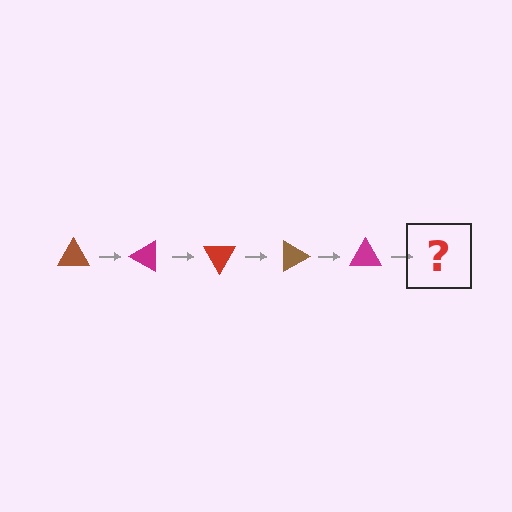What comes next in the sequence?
The next element should be a red triangle, rotated 150 degrees from the start.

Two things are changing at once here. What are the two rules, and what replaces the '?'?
The two rules are that it rotates 30 degrees each step and the color cycles through brown, magenta, and red. The '?' should be a red triangle, rotated 150 degrees from the start.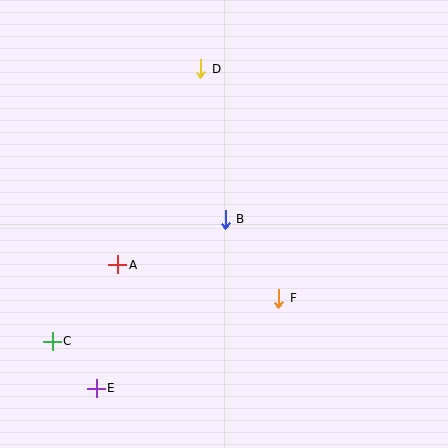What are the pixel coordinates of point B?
Point B is at (225, 219).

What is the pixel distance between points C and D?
The distance between C and D is 311 pixels.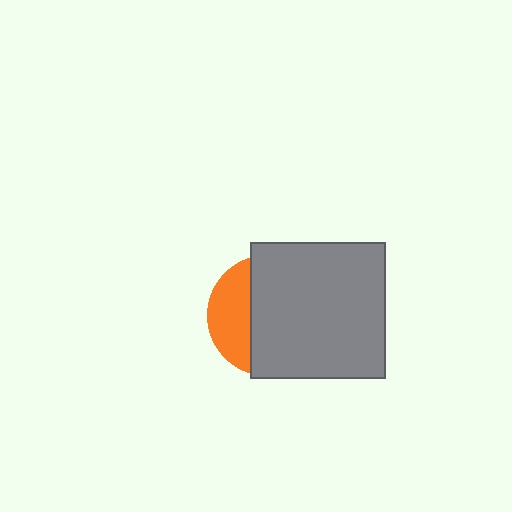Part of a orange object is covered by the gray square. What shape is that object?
It is a circle.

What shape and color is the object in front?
The object in front is a gray square.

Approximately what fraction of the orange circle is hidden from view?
Roughly 69% of the orange circle is hidden behind the gray square.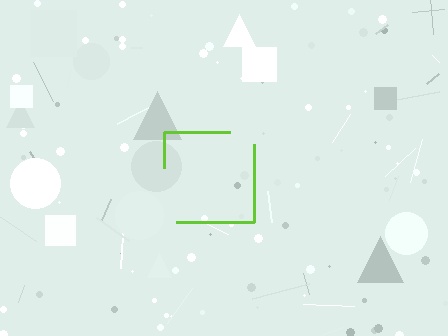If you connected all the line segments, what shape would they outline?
They would outline a square.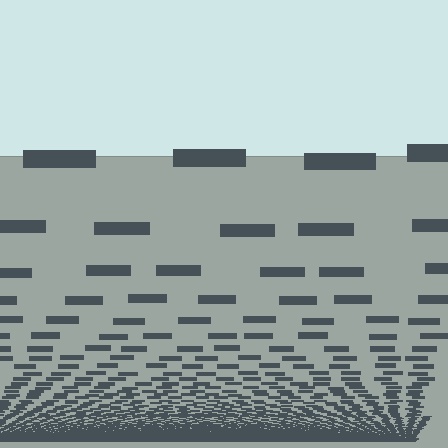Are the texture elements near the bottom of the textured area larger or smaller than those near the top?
Smaller. The gradient is inverted — elements near the bottom are smaller and denser.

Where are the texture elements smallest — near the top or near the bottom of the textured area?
Near the bottom.